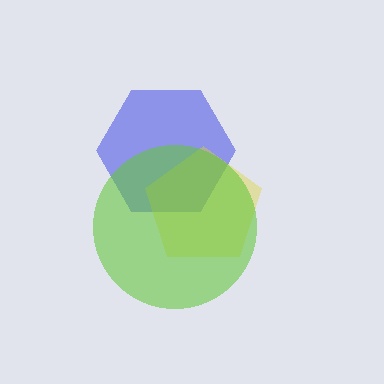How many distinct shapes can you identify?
There are 3 distinct shapes: a blue hexagon, a yellow pentagon, a lime circle.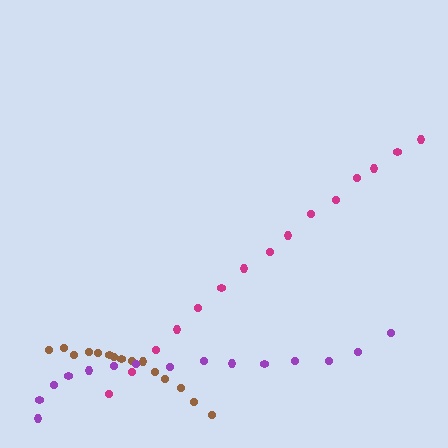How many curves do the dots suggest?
There are 3 distinct paths.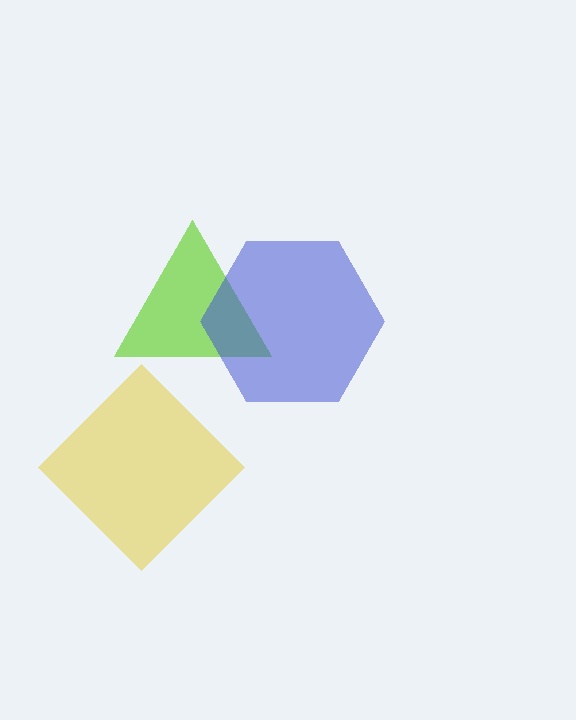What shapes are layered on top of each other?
The layered shapes are: a yellow diamond, a lime triangle, a blue hexagon.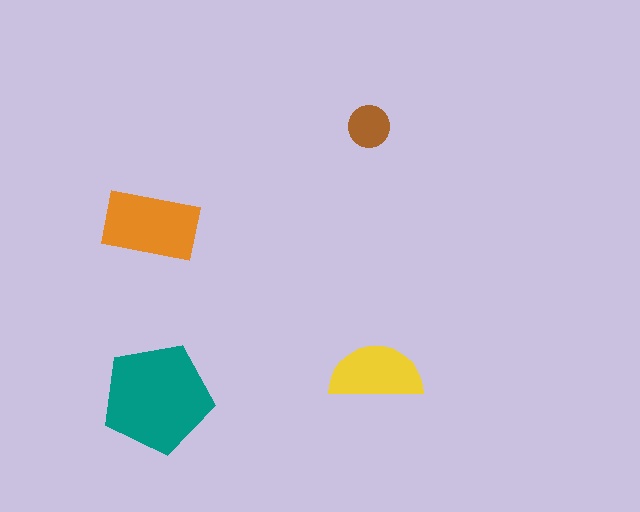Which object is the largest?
The teal pentagon.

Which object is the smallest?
The brown circle.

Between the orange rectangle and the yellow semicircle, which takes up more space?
The orange rectangle.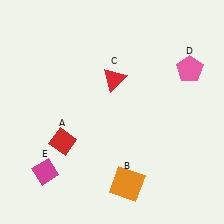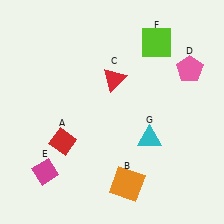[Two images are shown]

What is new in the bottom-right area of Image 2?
A cyan triangle (G) was added in the bottom-right area of Image 2.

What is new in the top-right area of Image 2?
A lime square (F) was added in the top-right area of Image 2.